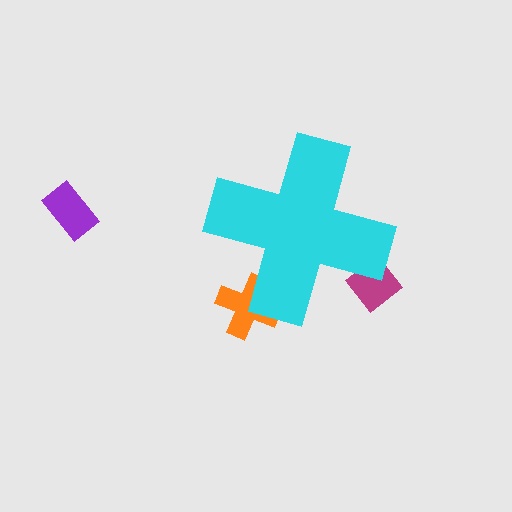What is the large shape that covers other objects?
A cyan cross.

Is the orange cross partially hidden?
Yes, the orange cross is partially hidden behind the cyan cross.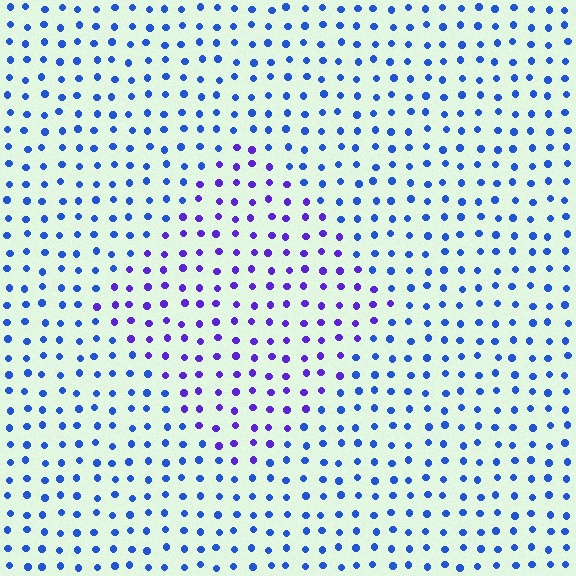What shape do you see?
I see a diamond.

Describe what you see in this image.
The image is filled with small blue elements in a uniform arrangement. A diamond-shaped region is visible where the elements are tinted to a slightly different hue, forming a subtle color boundary.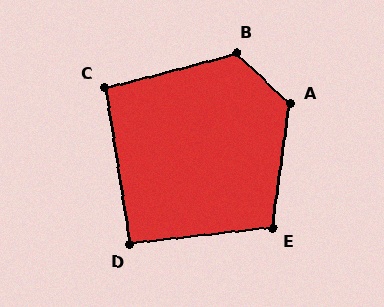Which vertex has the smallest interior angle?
D, at approximately 93 degrees.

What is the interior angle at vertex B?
Approximately 122 degrees (obtuse).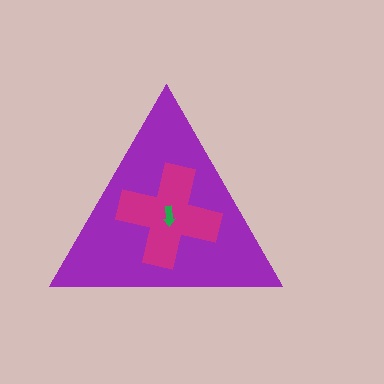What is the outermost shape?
The purple triangle.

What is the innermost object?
The green arrow.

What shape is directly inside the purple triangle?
The magenta cross.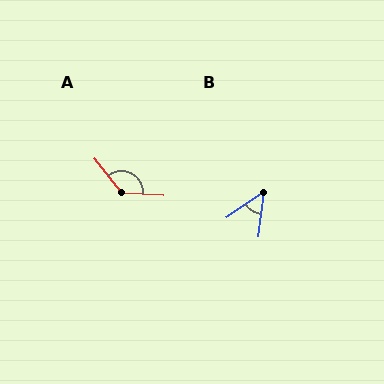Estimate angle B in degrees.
Approximately 49 degrees.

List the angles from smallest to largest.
B (49°), A (131°).